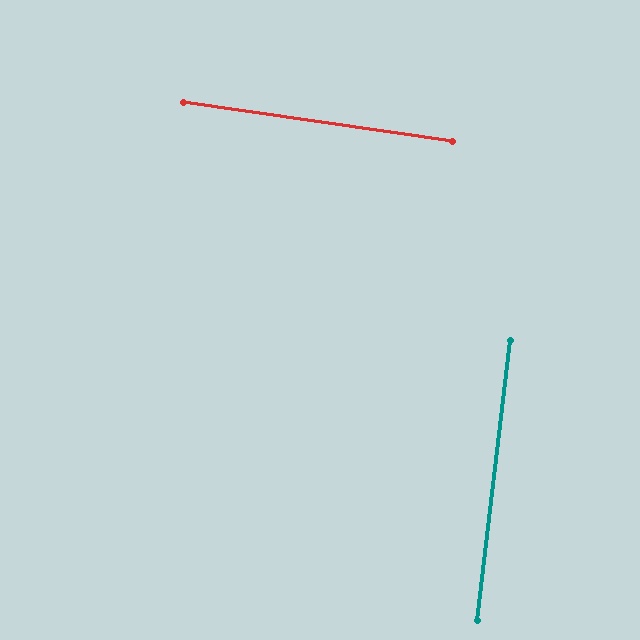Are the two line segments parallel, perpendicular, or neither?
Perpendicular — they meet at approximately 89°.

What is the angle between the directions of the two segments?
Approximately 89 degrees.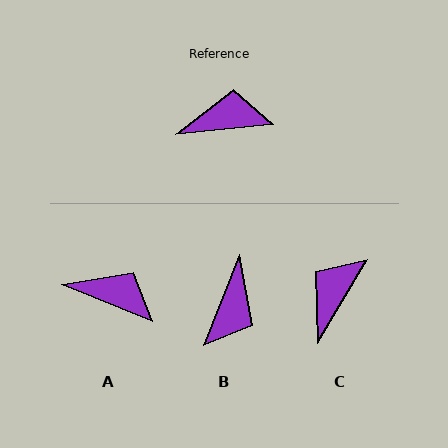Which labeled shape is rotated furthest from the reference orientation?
B, about 117 degrees away.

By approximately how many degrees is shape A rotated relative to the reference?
Approximately 28 degrees clockwise.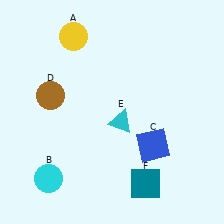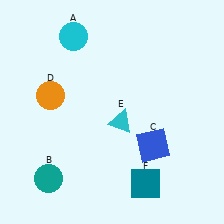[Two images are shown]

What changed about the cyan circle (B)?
In Image 1, B is cyan. In Image 2, it changed to teal.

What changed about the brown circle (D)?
In Image 1, D is brown. In Image 2, it changed to orange.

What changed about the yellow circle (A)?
In Image 1, A is yellow. In Image 2, it changed to cyan.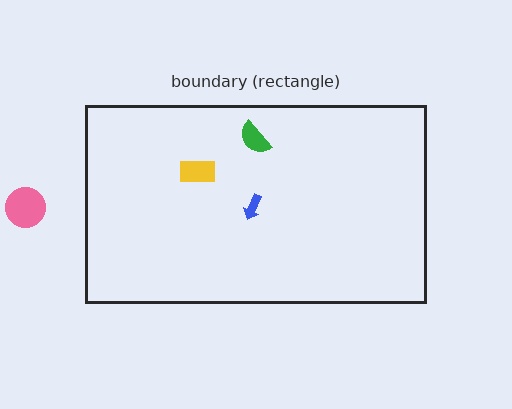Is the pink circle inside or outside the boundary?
Outside.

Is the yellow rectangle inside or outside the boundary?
Inside.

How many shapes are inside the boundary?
3 inside, 1 outside.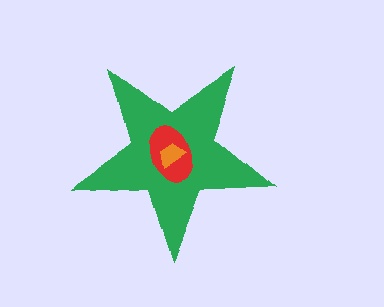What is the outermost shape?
The green star.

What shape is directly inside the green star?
The red ellipse.